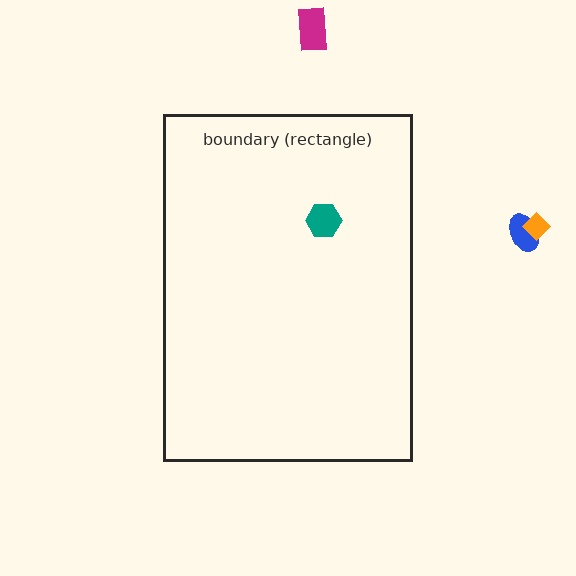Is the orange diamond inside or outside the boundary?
Outside.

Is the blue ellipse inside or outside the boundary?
Outside.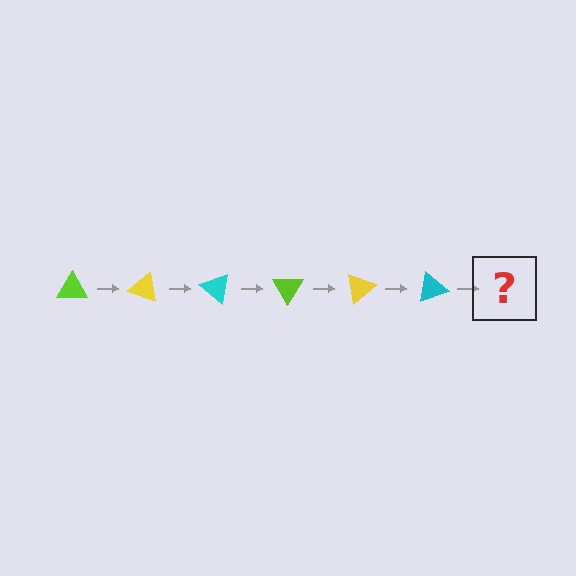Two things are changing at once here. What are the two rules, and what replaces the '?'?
The two rules are that it rotates 20 degrees each step and the color cycles through lime, yellow, and cyan. The '?' should be a lime triangle, rotated 120 degrees from the start.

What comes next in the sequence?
The next element should be a lime triangle, rotated 120 degrees from the start.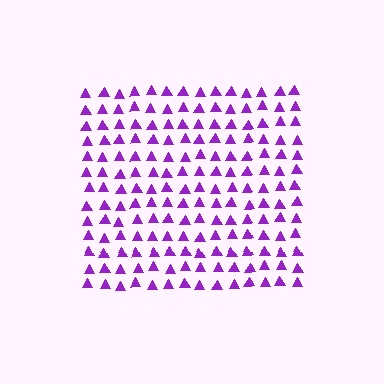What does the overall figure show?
The overall figure shows a square.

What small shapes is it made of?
It is made of small triangles.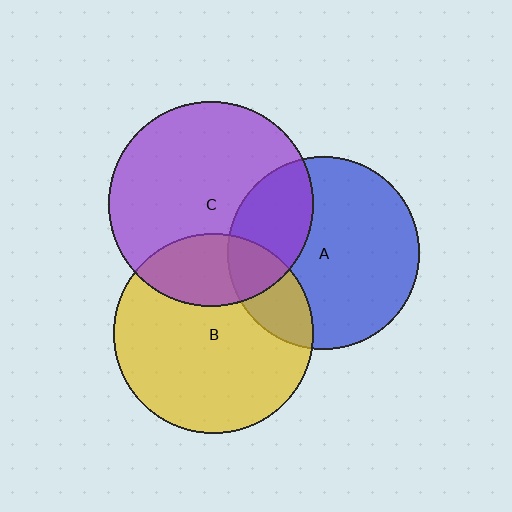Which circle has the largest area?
Circle C (purple).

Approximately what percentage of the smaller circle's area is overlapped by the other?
Approximately 25%.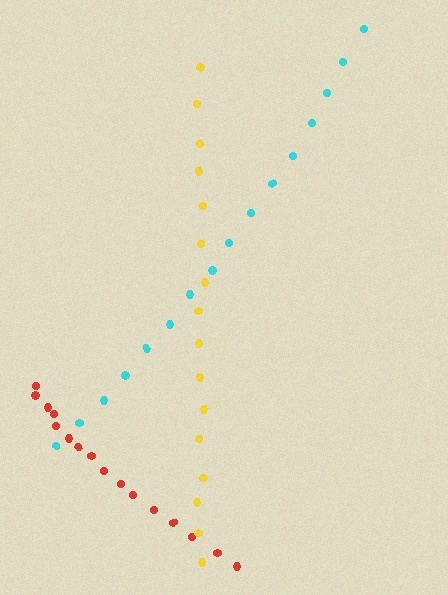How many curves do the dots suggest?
There are 3 distinct paths.